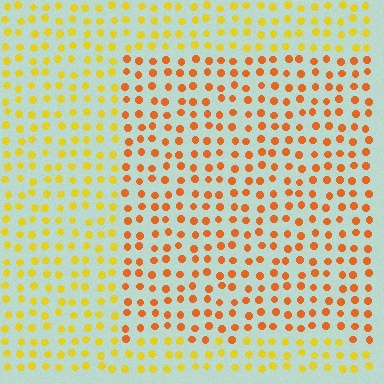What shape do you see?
I see a rectangle.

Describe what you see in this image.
The image is filled with small yellow elements in a uniform arrangement. A rectangle-shaped region is visible where the elements are tinted to a slightly different hue, forming a subtle color boundary.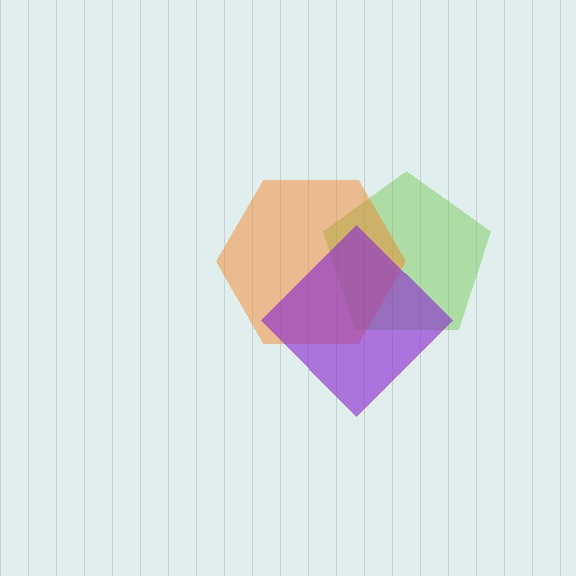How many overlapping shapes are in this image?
There are 3 overlapping shapes in the image.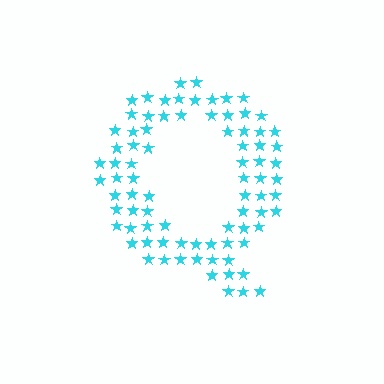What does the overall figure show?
The overall figure shows the letter Q.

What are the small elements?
The small elements are stars.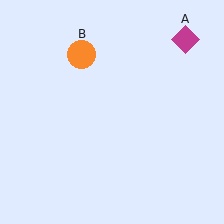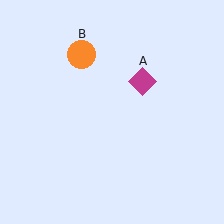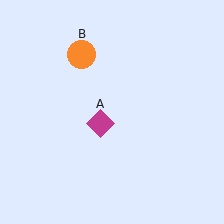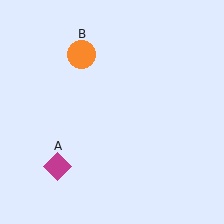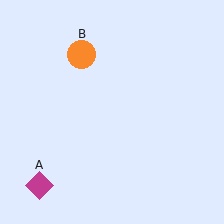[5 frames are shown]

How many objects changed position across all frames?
1 object changed position: magenta diamond (object A).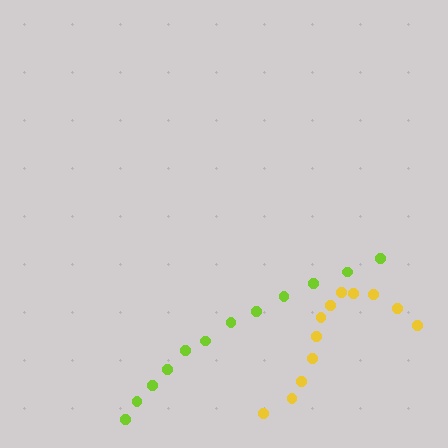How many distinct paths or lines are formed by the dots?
There are 2 distinct paths.